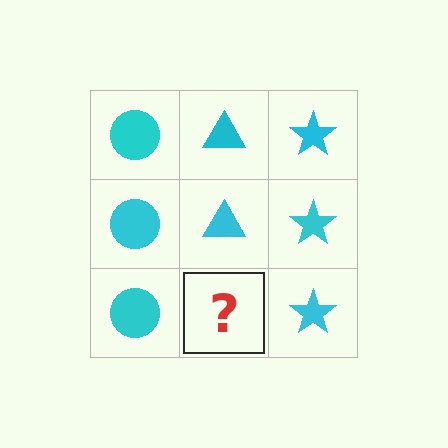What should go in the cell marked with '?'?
The missing cell should contain a cyan triangle.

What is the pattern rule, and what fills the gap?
The rule is that each column has a consistent shape. The gap should be filled with a cyan triangle.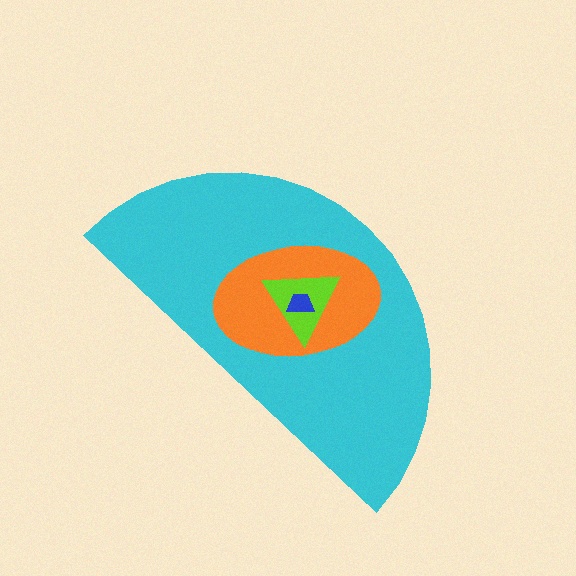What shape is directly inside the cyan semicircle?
The orange ellipse.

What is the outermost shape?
The cyan semicircle.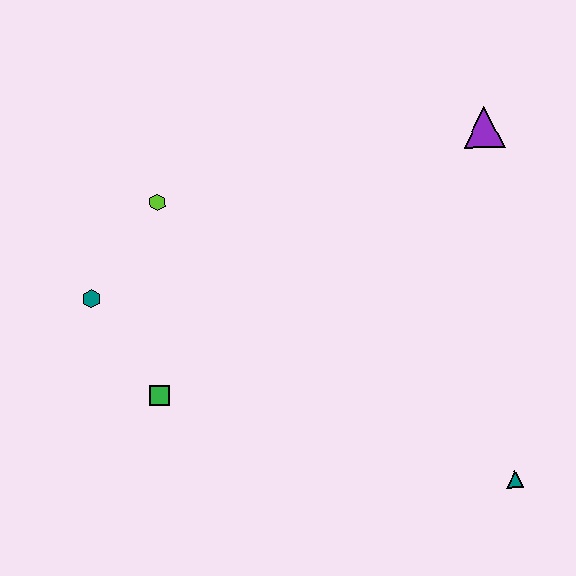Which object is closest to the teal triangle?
The purple triangle is closest to the teal triangle.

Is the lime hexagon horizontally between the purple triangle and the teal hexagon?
Yes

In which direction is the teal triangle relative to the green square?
The teal triangle is to the right of the green square.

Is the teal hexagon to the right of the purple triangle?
No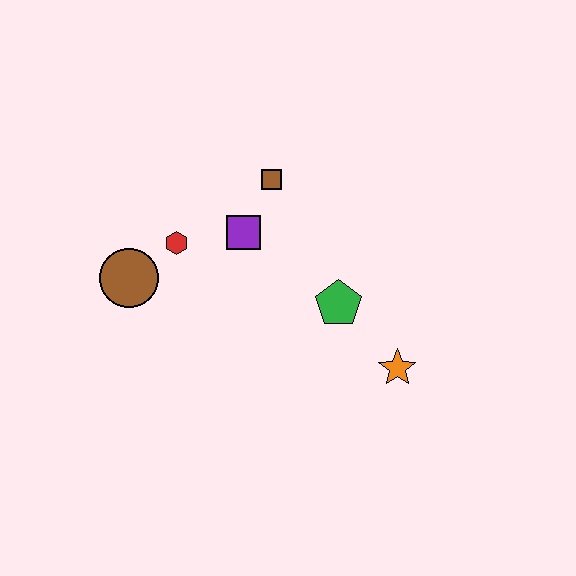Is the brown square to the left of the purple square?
No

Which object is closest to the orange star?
The green pentagon is closest to the orange star.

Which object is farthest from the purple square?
The orange star is farthest from the purple square.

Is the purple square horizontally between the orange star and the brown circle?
Yes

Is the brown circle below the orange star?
No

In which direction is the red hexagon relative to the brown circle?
The red hexagon is to the right of the brown circle.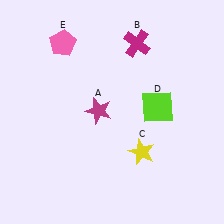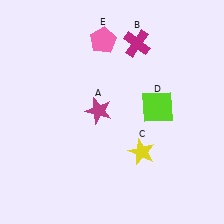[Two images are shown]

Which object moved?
The pink pentagon (E) moved right.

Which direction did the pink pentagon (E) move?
The pink pentagon (E) moved right.